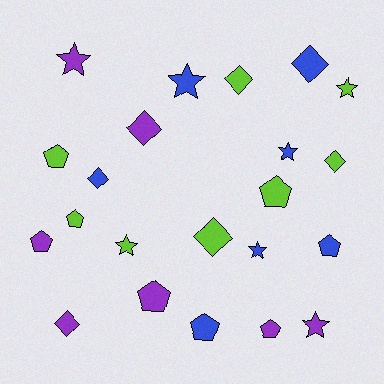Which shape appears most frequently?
Pentagon, with 8 objects.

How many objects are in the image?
There are 22 objects.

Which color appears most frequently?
Lime, with 8 objects.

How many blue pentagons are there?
There are 2 blue pentagons.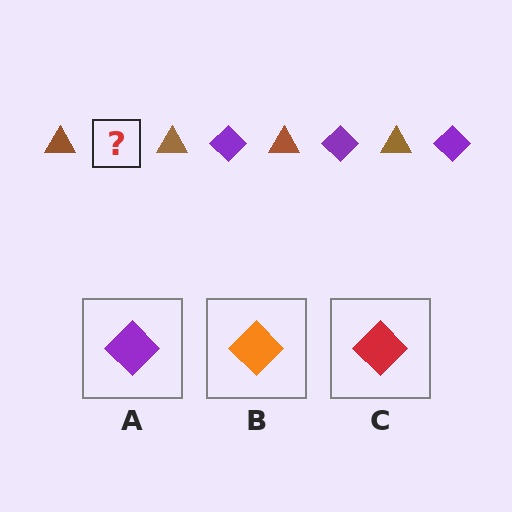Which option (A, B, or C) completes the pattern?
A.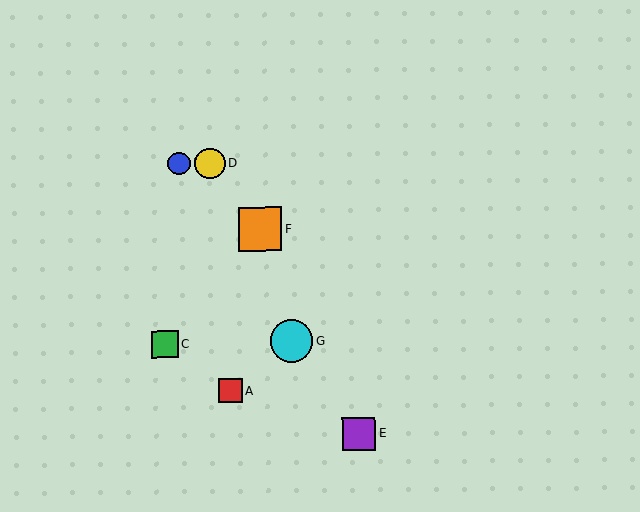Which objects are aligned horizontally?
Objects B, D are aligned horizontally.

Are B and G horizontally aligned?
No, B is at y≈164 and G is at y≈341.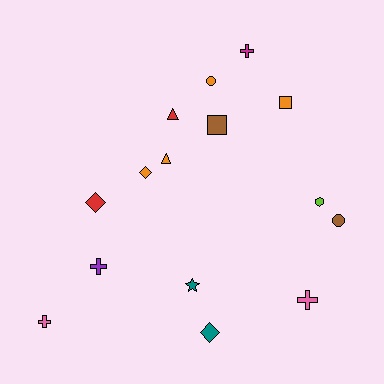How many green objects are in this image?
There are no green objects.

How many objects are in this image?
There are 15 objects.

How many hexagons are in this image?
There is 1 hexagon.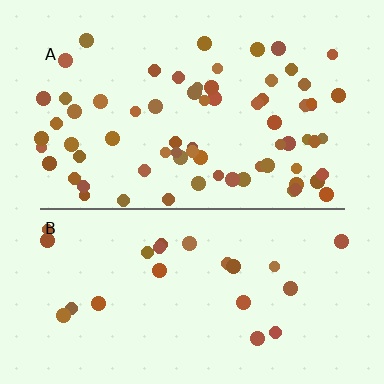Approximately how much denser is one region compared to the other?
Approximately 3.0× — region A over region B.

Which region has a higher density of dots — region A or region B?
A (the top).